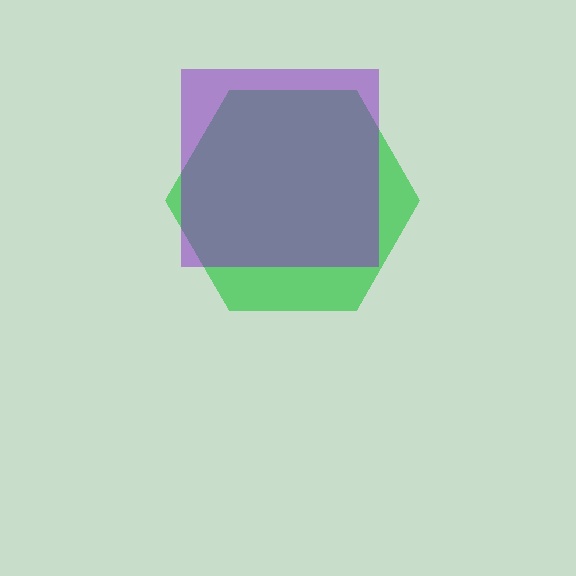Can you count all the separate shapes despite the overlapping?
Yes, there are 2 separate shapes.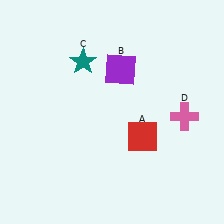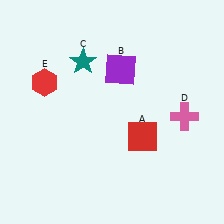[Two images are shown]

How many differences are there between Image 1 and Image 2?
There is 1 difference between the two images.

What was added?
A red hexagon (E) was added in Image 2.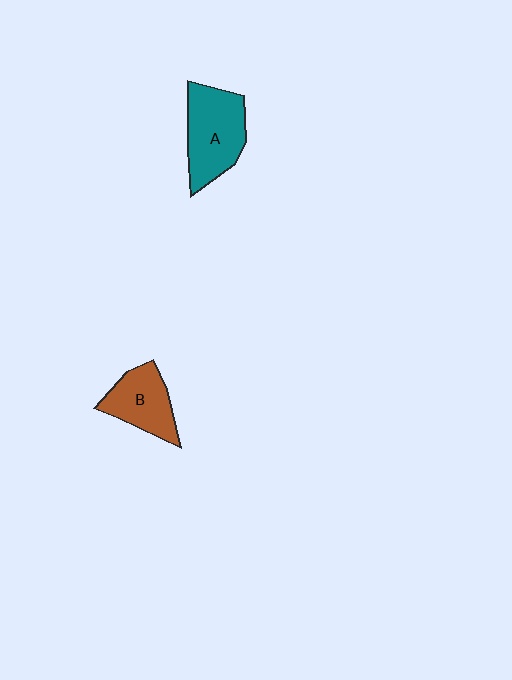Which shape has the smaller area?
Shape B (brown).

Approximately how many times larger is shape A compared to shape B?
Approximately 1.3 times.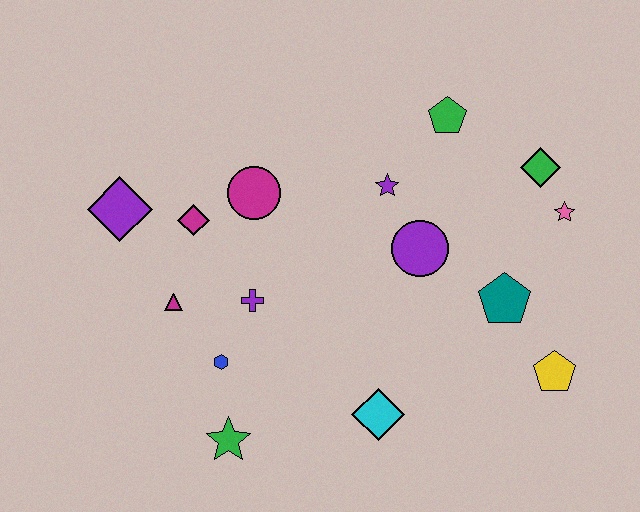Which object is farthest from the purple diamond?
The yellow pentagon is farthest from the purple diamond.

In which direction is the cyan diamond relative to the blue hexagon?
The cyan diamond is to the right of the blue hexagon.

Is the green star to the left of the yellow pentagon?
Yes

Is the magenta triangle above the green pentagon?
No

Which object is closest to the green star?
The blue hexagon is closest to the green star.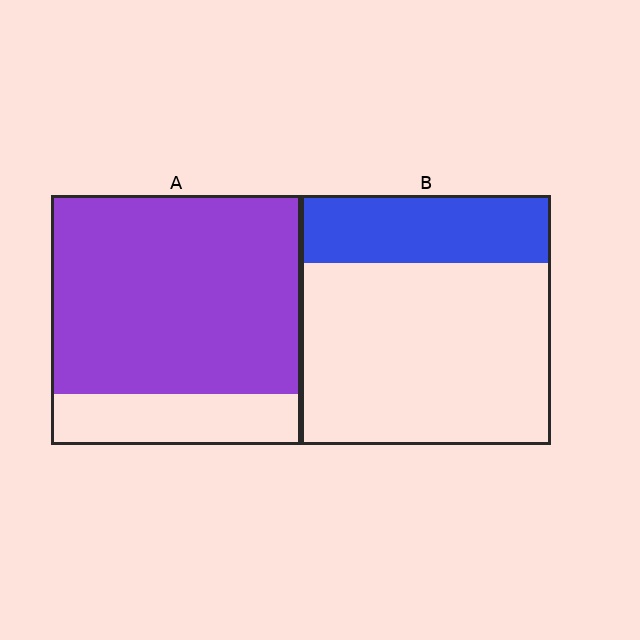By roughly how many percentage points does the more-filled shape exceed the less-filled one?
By roughly 50 percentage points (A over B).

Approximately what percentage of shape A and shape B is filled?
A is approximately 80% and B is approximately 25%.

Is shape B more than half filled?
No.